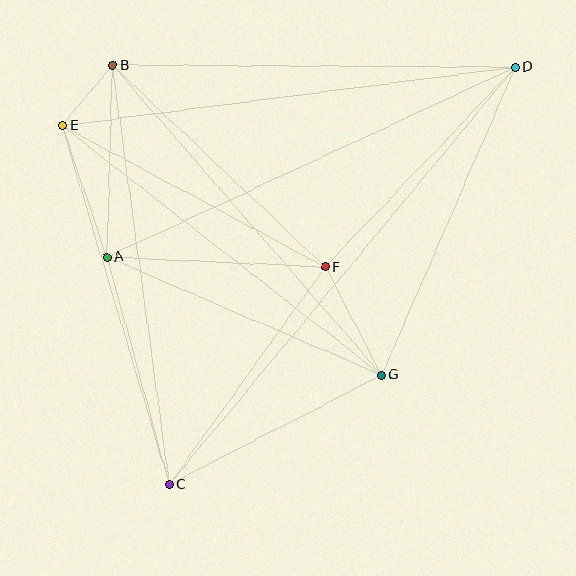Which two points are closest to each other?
Points B and E are closest to each other.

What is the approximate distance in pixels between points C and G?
The distance between C and G is approximately 239 pixels.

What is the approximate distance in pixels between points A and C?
The distance between A and C is approximately 235 pixels.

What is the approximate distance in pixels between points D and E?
The distance between D and E is approximately 456 pixels.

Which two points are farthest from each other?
Points C and D are farthest from each other.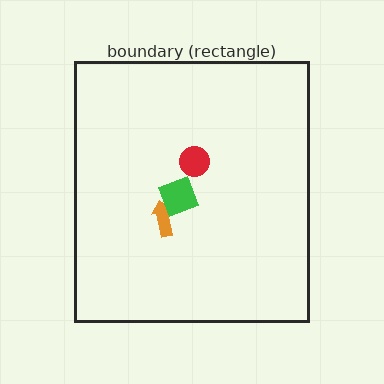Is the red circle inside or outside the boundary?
Inside.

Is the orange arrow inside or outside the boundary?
Inside.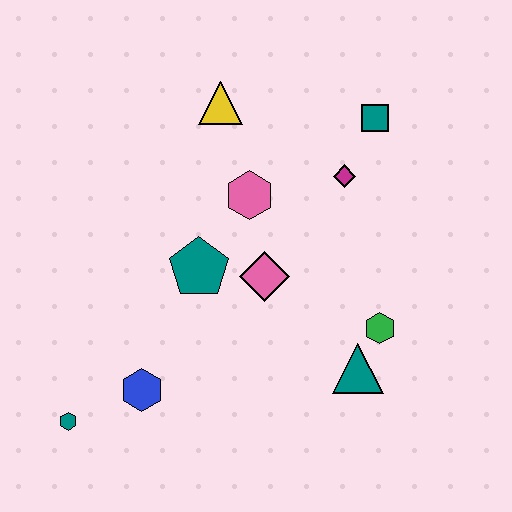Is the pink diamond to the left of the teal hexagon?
No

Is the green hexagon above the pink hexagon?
No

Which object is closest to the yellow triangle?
The pink hexagon is closest to the yellow triangle.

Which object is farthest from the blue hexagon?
The teal square is farthest from the blue hexagon.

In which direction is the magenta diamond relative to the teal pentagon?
The magenta diamond is to the right of the teal pentagon.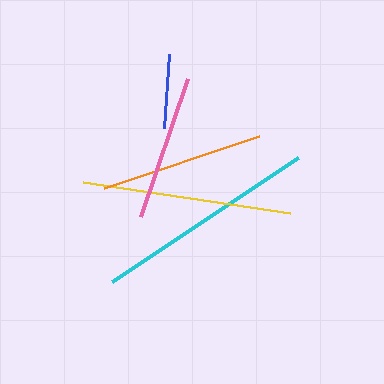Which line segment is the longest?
The cyan line is the longest at approximately 224 pixels.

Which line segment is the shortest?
The blue line is the shortest at approximately 74 pixels.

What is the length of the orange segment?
The orange segment is approximately 163 pixels long.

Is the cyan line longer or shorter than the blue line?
The cyan line is longer than the blue line.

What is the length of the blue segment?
The blue segment is approximately 74 pixels long.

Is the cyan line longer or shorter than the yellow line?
The cyan line is longer than the yellow line.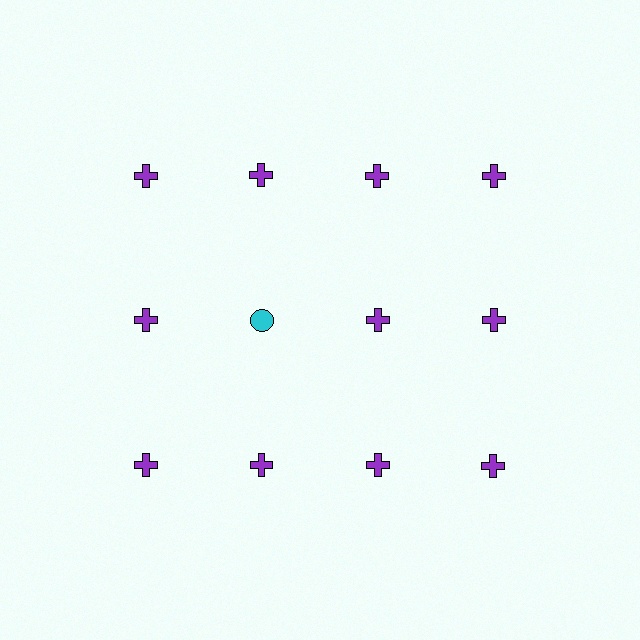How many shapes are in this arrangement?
There are 12 shapes arranged in a grid pattern.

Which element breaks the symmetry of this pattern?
The cyan circle in the second row, second from left column breaks the symmetry. All other shapes are purple crosses.